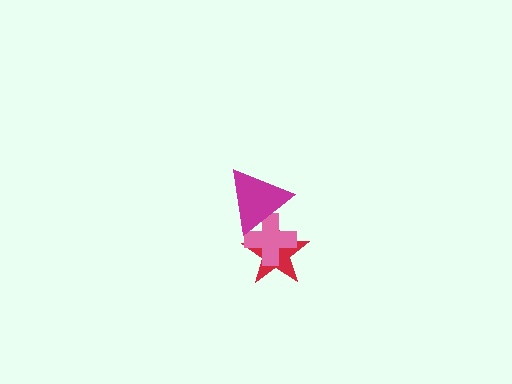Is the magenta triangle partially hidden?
No, no other shape covers it.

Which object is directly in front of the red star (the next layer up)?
The pink cross is directly in front of the red star.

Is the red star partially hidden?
Yes, it is partially covered by another shape.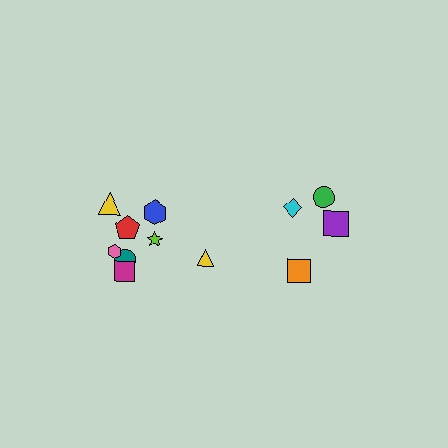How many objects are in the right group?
There are 4 objects.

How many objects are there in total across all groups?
There are 12 objects.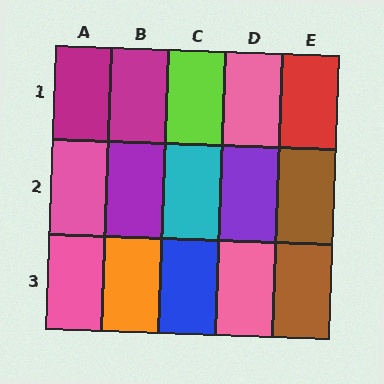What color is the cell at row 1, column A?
Magenta.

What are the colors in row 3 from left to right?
Pink, orange, blue, pink, brown.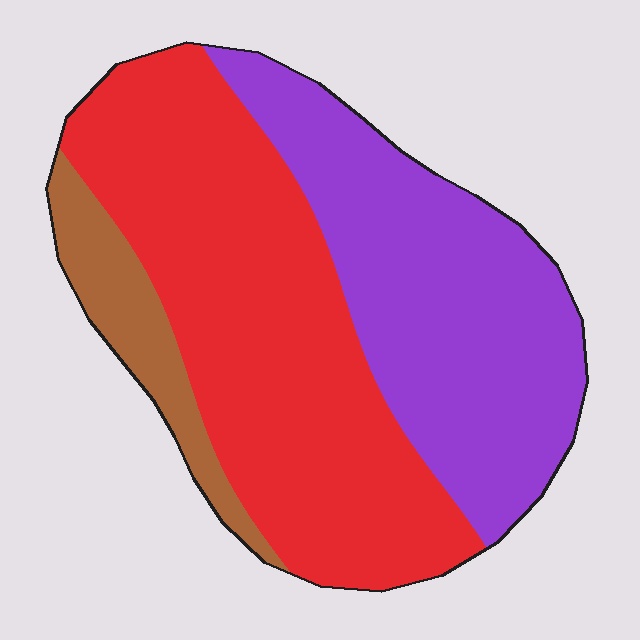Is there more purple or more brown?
Purple.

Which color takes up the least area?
Brown, at roughly 10%.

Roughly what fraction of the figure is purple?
Purple covers roughly 40% of the figure.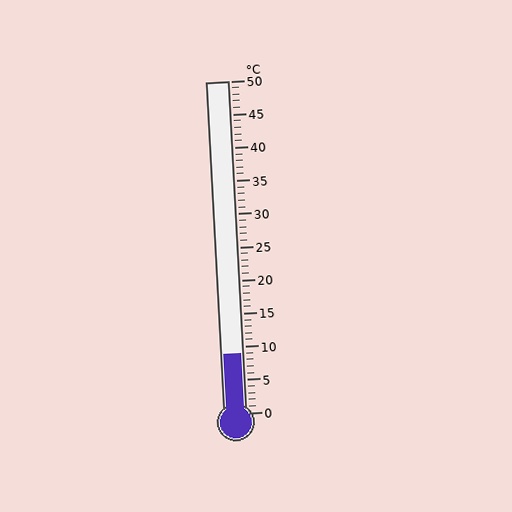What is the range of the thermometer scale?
The thermometer scale ranges from 0°C to 50°C.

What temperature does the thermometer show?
The thermometer shows approximately 9°C.